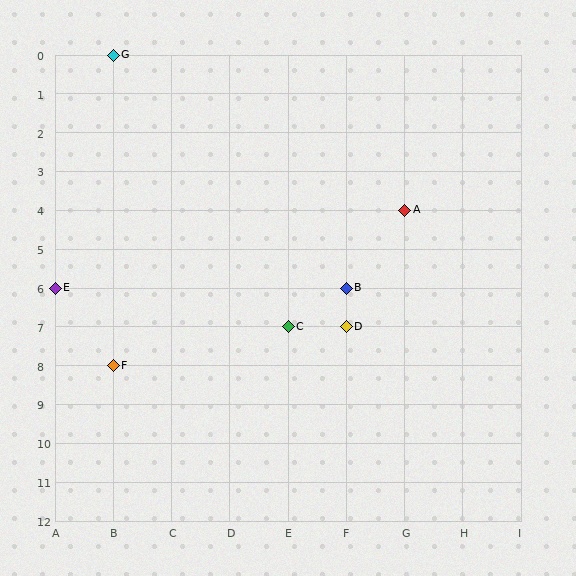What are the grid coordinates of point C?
Point C is at grid coordinates (E, 7).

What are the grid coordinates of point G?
Point G is at grid coordinates (B, 0).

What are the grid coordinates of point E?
Point E is at grid coordinates (A, 6).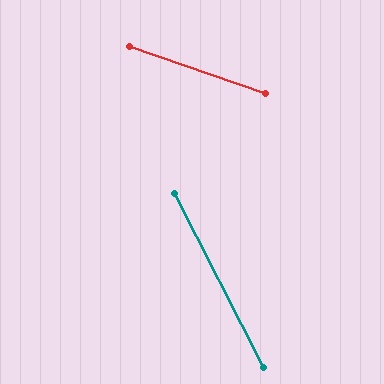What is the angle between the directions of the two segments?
Approximately 44 degrees.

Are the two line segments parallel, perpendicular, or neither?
Neither parallel nor perpendicular — they differ by about 44°.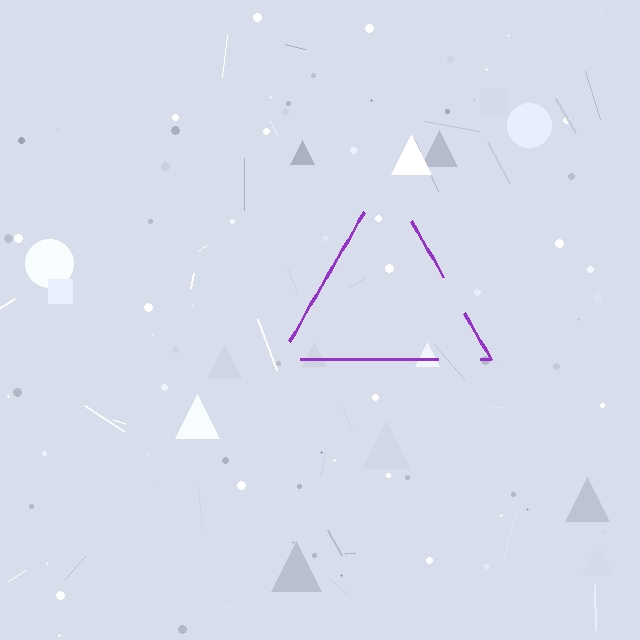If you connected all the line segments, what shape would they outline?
They would outline a triangle.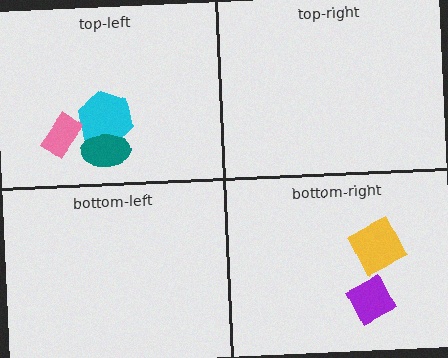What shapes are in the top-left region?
The cyan hexagon, the pink rectangle, the teal ellipse.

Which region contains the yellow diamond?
The bottom-right region.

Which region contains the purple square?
The bottom-right region.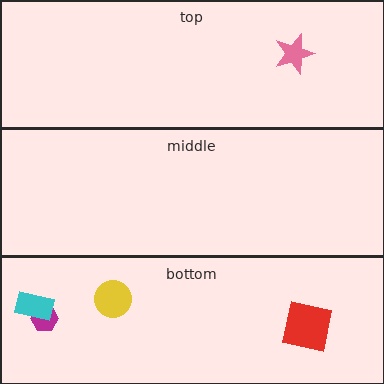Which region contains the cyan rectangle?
The bottom region.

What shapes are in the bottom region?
The yellow circle, the magenta hexagon, the cyan rectangle, the red square.